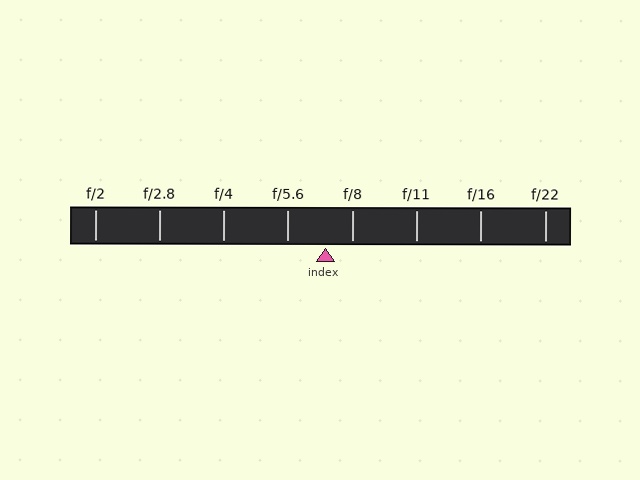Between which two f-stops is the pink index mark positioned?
The index mark is between f/5.6 and f/8.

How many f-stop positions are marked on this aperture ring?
There are 8 f-stop positions marked.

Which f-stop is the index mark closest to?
The index mark is closest to f/8.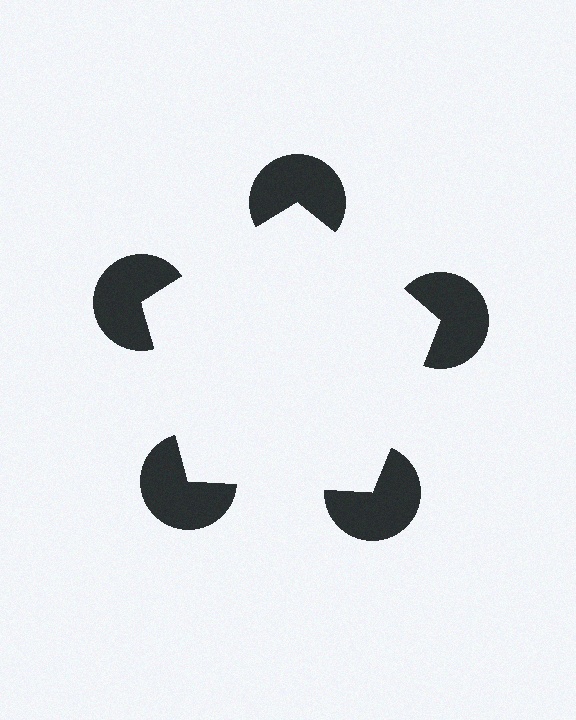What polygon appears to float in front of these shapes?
An illusory pentagon — its edges are inferred from the aligned wedge cuts in the pac-man discs, not physically drawn.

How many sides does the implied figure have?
5 sides.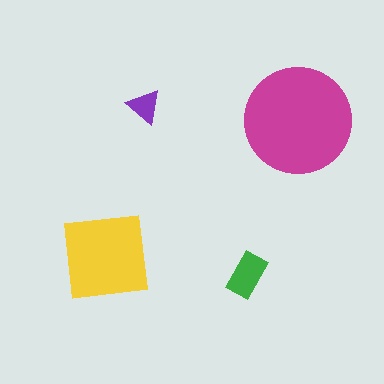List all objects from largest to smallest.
The magenta circle, the yellow square, the green rectangle, the purple triangle.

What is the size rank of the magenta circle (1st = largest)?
1st.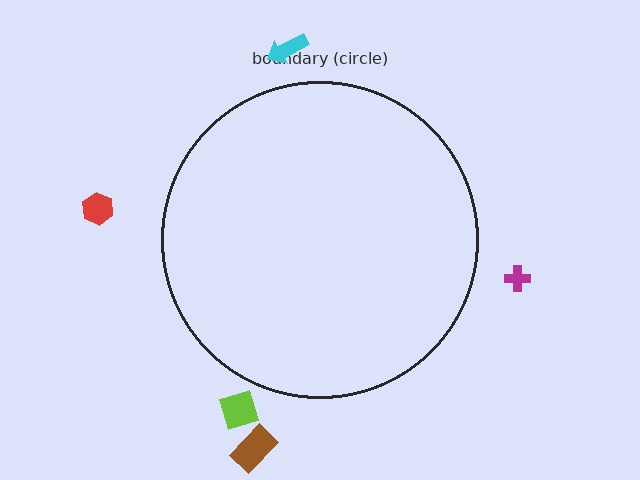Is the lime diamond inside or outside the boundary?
Outside.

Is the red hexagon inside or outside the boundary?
Outside.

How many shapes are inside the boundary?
0 inside, 5 outside.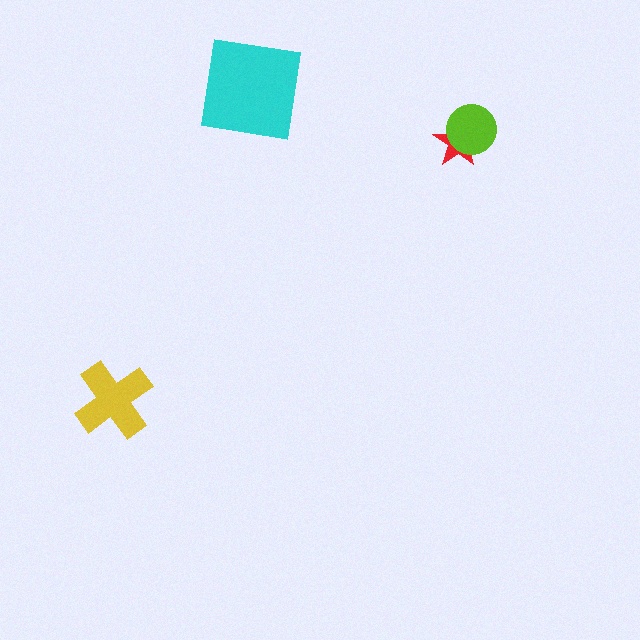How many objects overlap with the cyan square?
0 objects overlap with the cyan square.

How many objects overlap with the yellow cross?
0 objects overlap with the yellow cross.